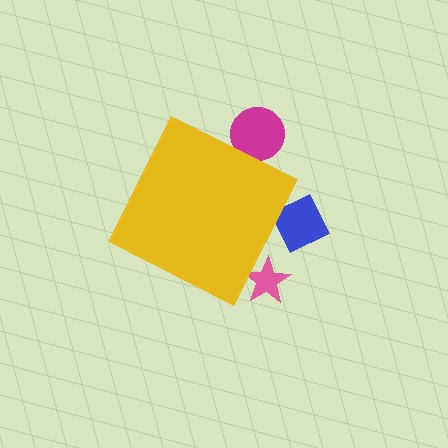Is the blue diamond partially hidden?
Yes, the blue diamond is partially hidden behind the yellow diamond.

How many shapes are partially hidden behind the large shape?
3 shapes are partially hidden.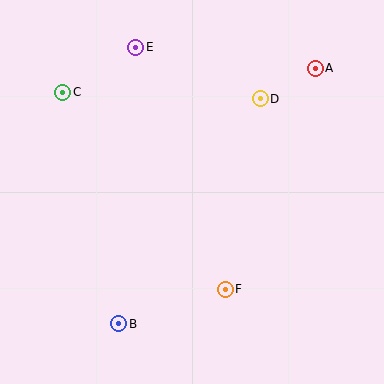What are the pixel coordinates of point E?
Point E is at (136, 47).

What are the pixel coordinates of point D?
Point D is at (260, 99).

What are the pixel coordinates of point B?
Point B is at (119, 324).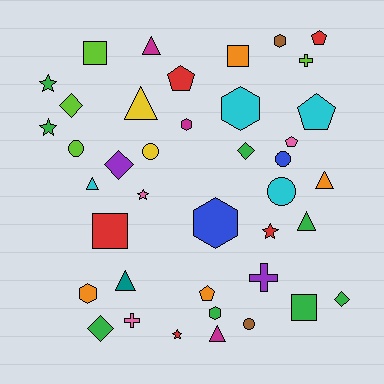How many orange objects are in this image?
There are 4 orange objects.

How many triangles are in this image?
There are 7 triangles.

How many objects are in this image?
There are 40 objects.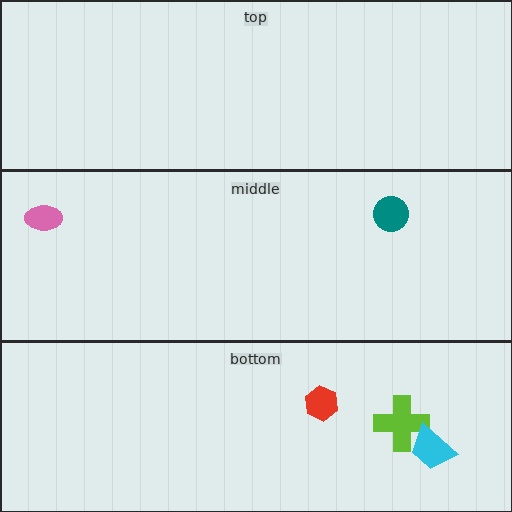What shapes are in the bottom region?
The lime cross, the cyan trapezoid, the red hexagon.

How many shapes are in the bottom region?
3.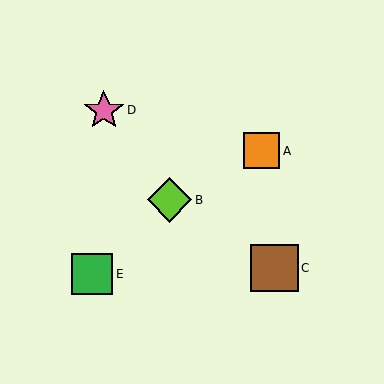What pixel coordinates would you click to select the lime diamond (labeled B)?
Click at (169, 200) to select the lime diamond B.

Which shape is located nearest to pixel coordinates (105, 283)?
The green square (labeled E) at (92, 274) is nearest to that location.